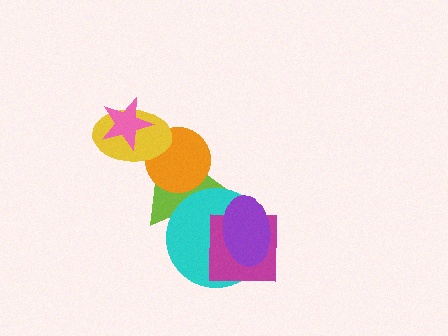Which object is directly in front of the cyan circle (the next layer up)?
The magenta square is directly in front of the cyan circle.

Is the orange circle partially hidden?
Yes, it is partially covered by another shape.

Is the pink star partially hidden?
No, no other shape covers it.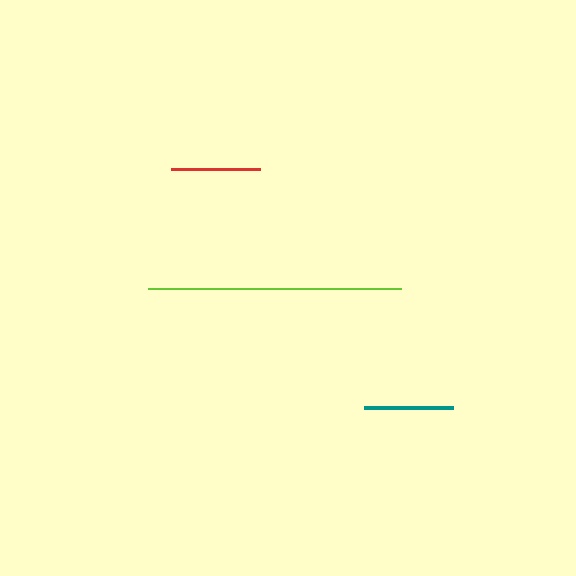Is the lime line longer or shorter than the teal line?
The lime line is longer than the teal line.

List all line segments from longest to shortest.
From longest to shortest: lime, teal, red.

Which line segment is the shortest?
The red line is the shortest at approximately 89 pixels.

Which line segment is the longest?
The lime line is the longest at approximately 253 pixels.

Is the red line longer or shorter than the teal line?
The teal line is longer than the red line.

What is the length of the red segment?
The red segment is approximately 89 pixels long.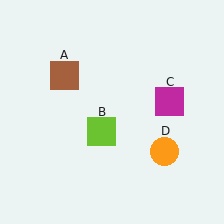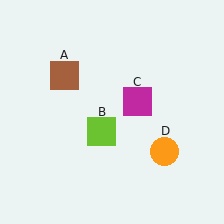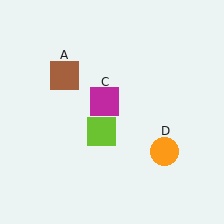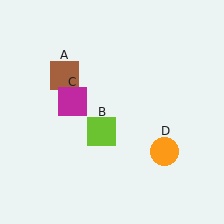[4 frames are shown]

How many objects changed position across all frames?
1 object changed position: magenta square (object C).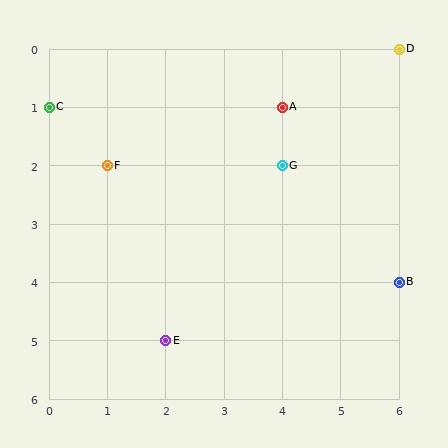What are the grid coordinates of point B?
Point B is at grid coordinates (6, 4).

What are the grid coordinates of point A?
Point A is at grid coordinates (4, 1).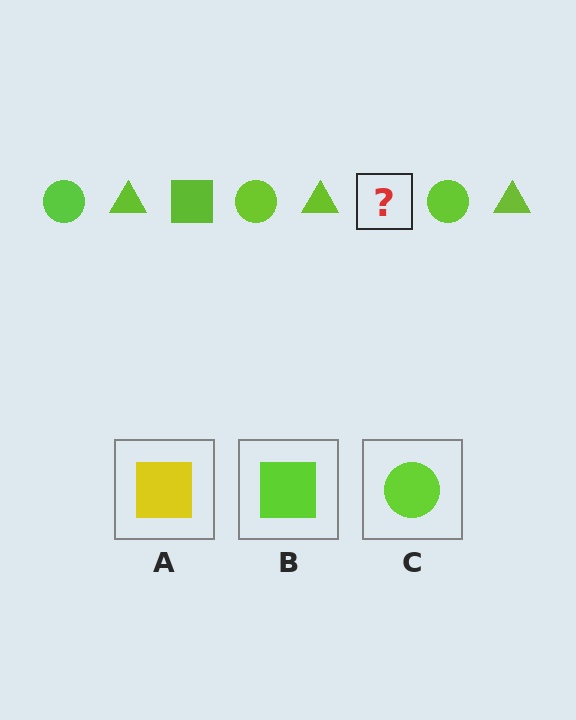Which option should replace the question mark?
Option B.